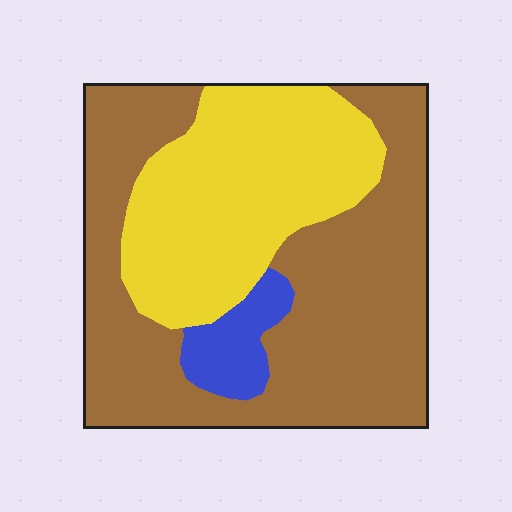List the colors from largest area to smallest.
From largest to smallest: brown, yellow, blue.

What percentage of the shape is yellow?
Yellow takes up between a third and a half of the shape.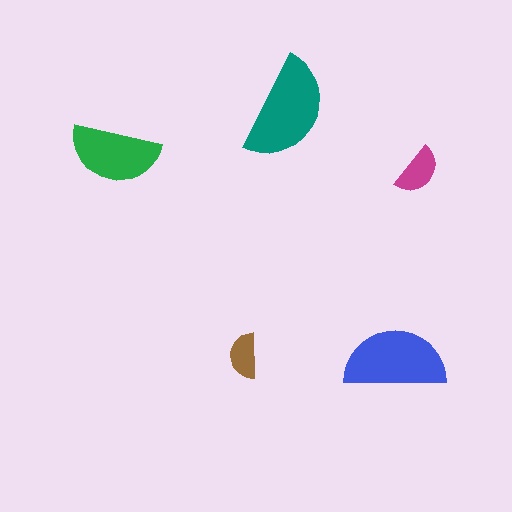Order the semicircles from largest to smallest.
the teal one, the blue one, the green one, the magenta one, the brown one.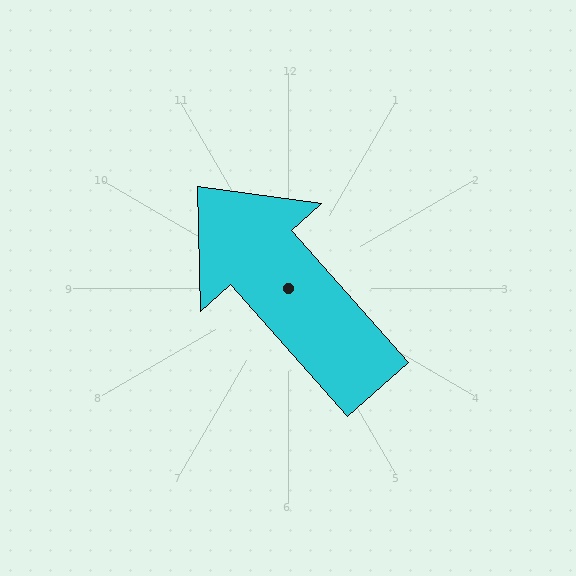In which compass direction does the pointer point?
Northwest.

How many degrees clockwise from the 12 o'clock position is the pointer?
Approximately 318 degrees.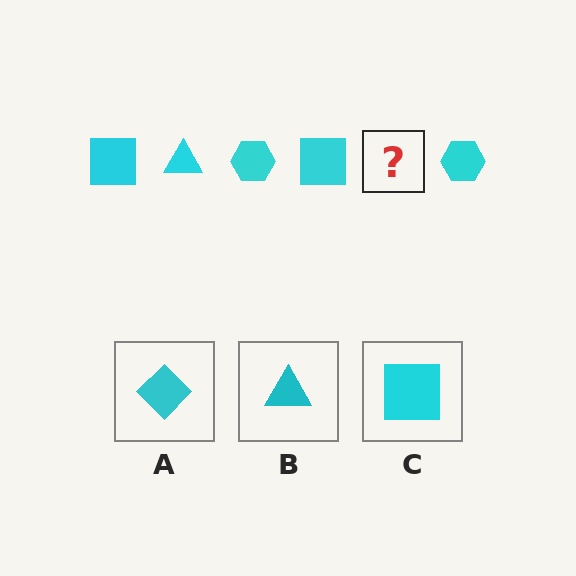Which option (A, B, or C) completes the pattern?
B.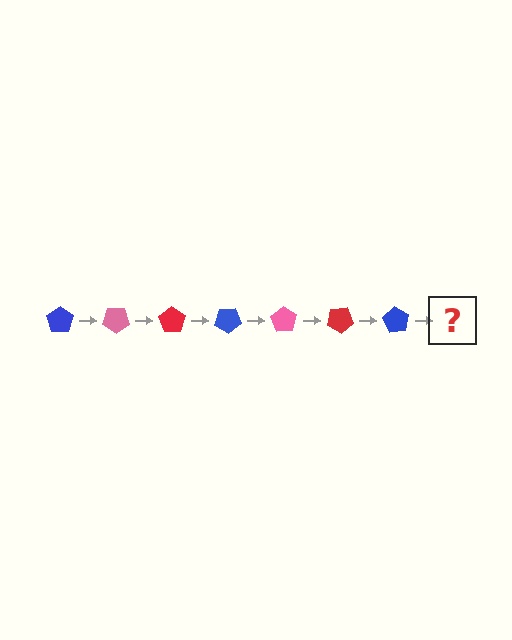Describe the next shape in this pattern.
It should be a pink pentagon, rotated 245 degrees from the start.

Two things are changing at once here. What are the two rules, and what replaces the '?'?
The two rules are that it rotates 35 degrees each step and the color cycles through blue, pink, and red. The '?' should be a pink pentagon, rotated 245 degrees from the start.